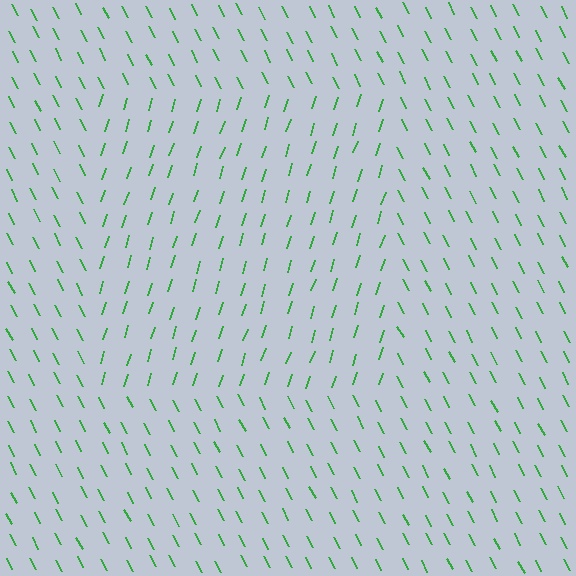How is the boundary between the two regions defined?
The boundary is defined purely by a change in line orientation (approximately 45 degrees difference). All lines are the same color and thickness.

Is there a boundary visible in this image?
Yes, there is a texture boundary formed by a change in line orientation.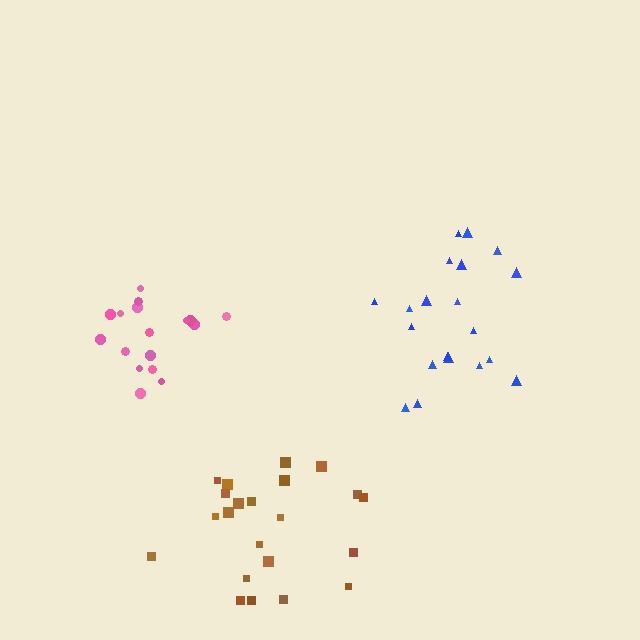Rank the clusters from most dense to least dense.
pink, blue, brown.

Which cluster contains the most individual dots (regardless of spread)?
Brown (22).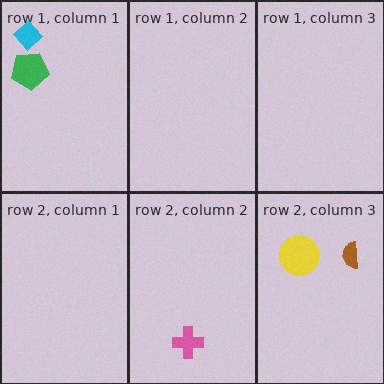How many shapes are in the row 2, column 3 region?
2.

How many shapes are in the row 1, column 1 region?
2.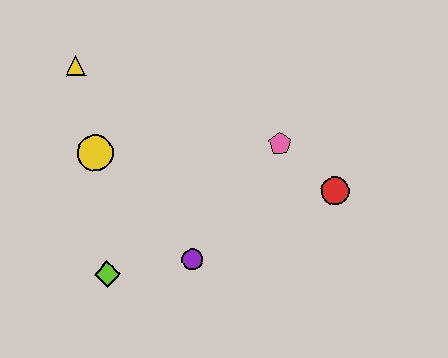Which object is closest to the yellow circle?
The yellow triangle is closest to the yellow circle.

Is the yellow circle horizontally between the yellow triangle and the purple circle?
Yes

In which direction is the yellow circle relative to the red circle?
The yellow circle is to the left of the red circle.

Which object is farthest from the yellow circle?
The red circle is farthest from the yellow circle.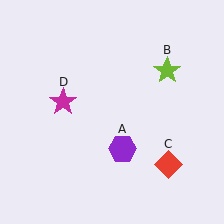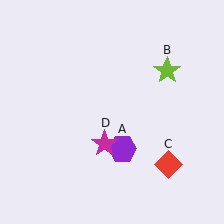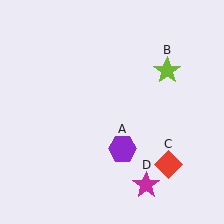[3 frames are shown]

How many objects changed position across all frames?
1 object changed position: magenta star (object D).